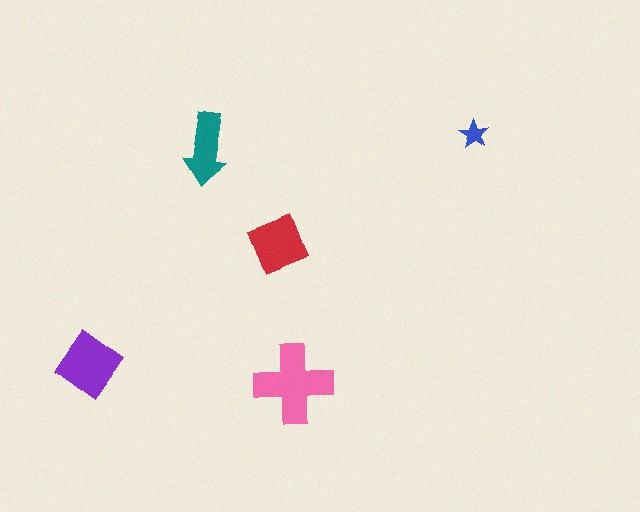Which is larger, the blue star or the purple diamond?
The purple diamond.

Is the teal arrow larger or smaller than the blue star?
Larger.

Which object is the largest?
The pink cross.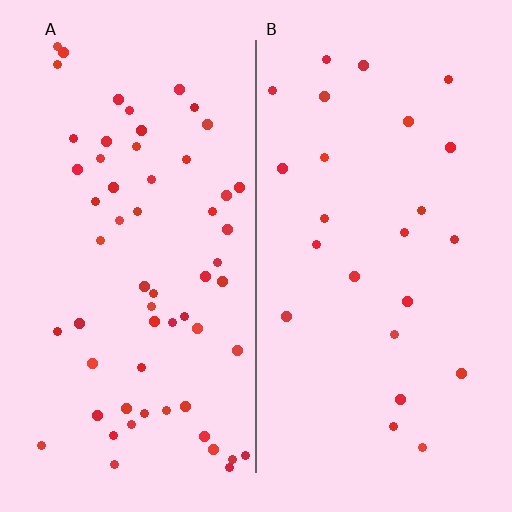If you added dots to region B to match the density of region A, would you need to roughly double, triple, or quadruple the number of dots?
Approximately double.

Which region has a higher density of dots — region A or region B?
A (the left).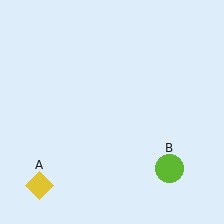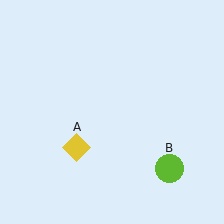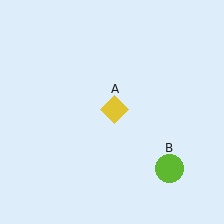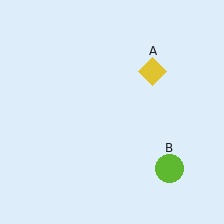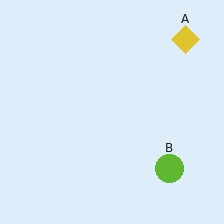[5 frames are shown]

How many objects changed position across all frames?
1 object changed position: yellow diamond (object A).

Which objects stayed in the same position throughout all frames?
Lime circle (object B) remained stationary.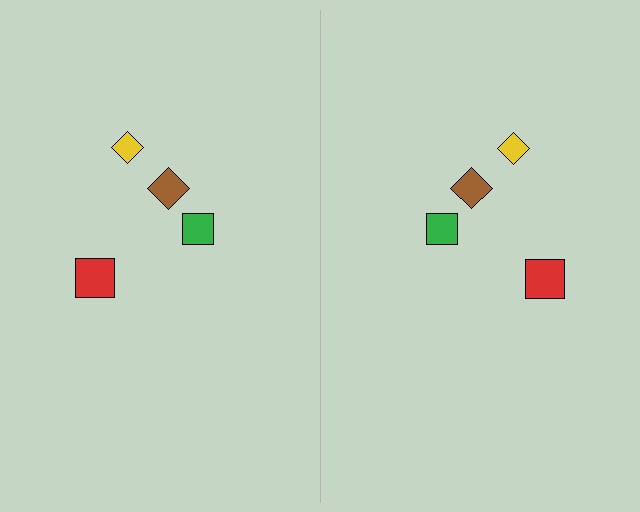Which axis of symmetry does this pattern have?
The pattern has a vertical axis of symmetry running through the center of the image.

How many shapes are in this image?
There are 8 shapes in this image.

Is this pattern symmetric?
Yes, this pattern has bilateral (reflection) symmetry.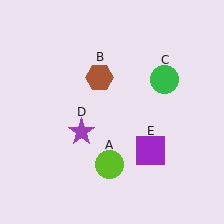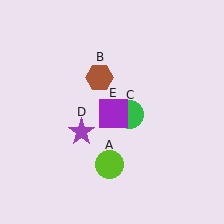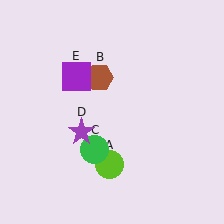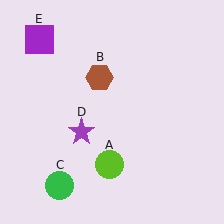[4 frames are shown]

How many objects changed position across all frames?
2 objects changed position: green circle (object C), purple square (object E).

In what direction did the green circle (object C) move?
The green circle (object C) moved down and to the left.